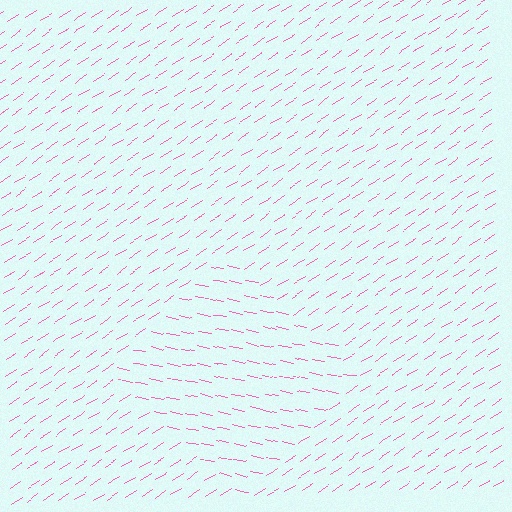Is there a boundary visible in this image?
Yes, there is a texture boundary formed by a change in line orientation.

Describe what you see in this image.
The image is filled with small pink line segments. A diamond region in the image has lines oriented differently from the surrounding lines, creating a visible texture boundary.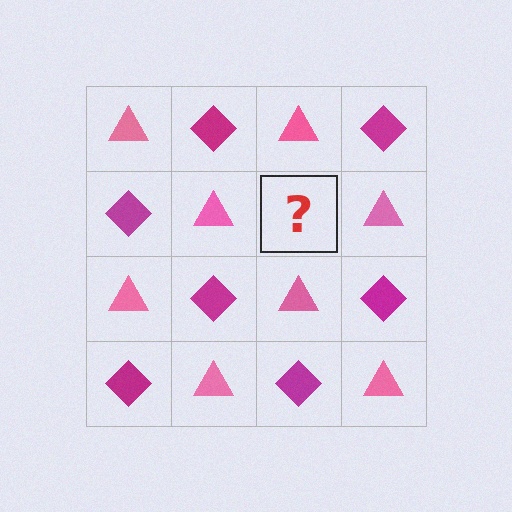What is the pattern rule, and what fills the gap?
The rule is that it alternates pink triangle and magenta diamond in a checkerboard pattern. The gap should be filled with a magenta diamond.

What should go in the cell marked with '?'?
The missing cell should contain a magenta diamond.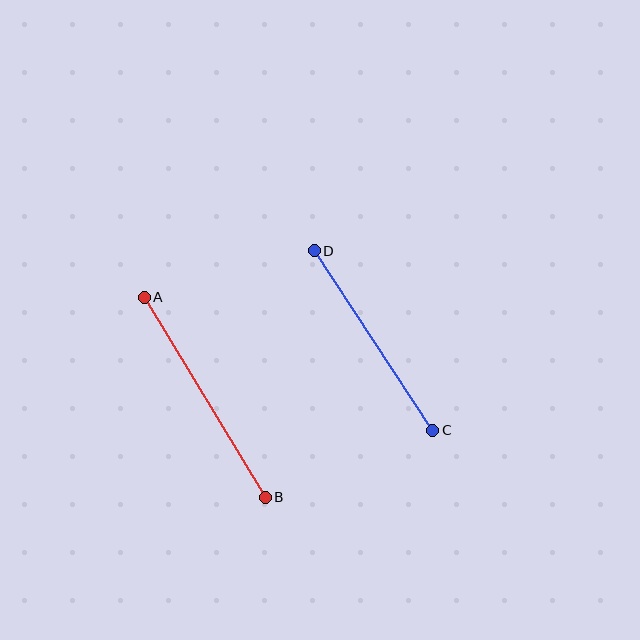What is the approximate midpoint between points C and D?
The midpoint is at approximately (374, 340) pixels.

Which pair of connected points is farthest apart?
Points A and B are farthest apart.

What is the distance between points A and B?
The distance is approximately 234 pixels.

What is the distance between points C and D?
The distance is approximately 215 pixels.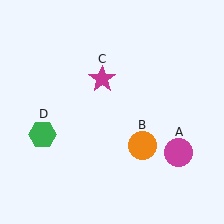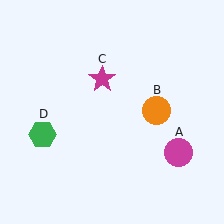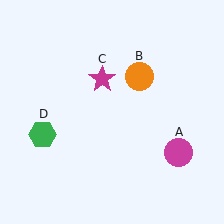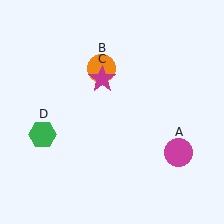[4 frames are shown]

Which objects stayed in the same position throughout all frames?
Magenta circle (object A) and magenta star (object C) and green hexagon (object D) remained stationary.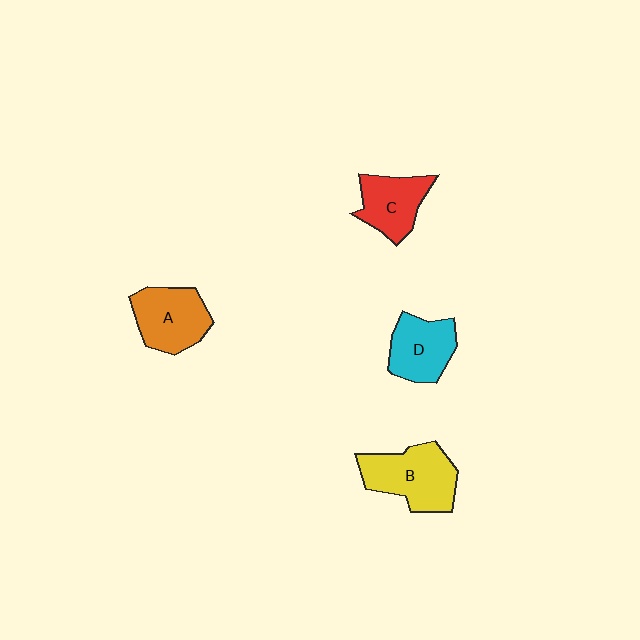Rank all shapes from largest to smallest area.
From largest to smallest: B (yellow), A (orange), D (cyan), C (red).